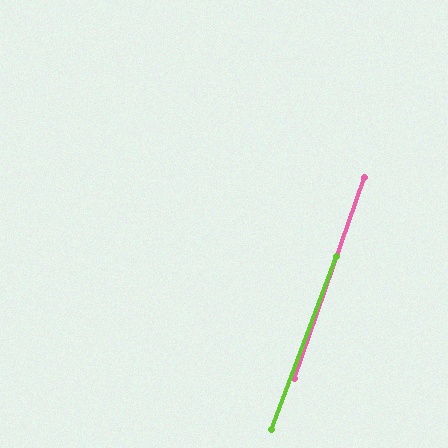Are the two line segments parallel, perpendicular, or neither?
Parallel — their directions differ by only 1.4°.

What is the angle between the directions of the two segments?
Approximately 1 degree.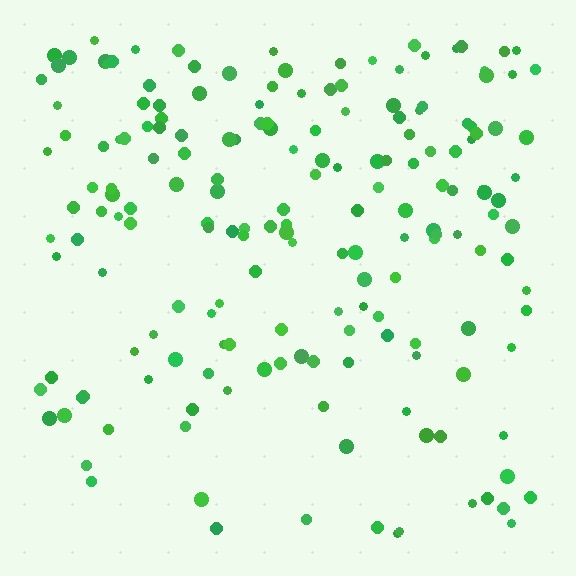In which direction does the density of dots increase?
From bottom to top, with the top side densest.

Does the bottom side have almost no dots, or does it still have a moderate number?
Still a moderate number, just noticeably fewer than the top.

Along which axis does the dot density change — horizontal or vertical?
Vertical.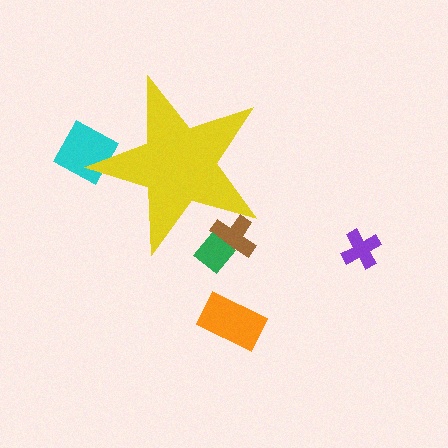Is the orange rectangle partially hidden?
No, the orange rectangle is fully visible.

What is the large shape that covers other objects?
A yellow star.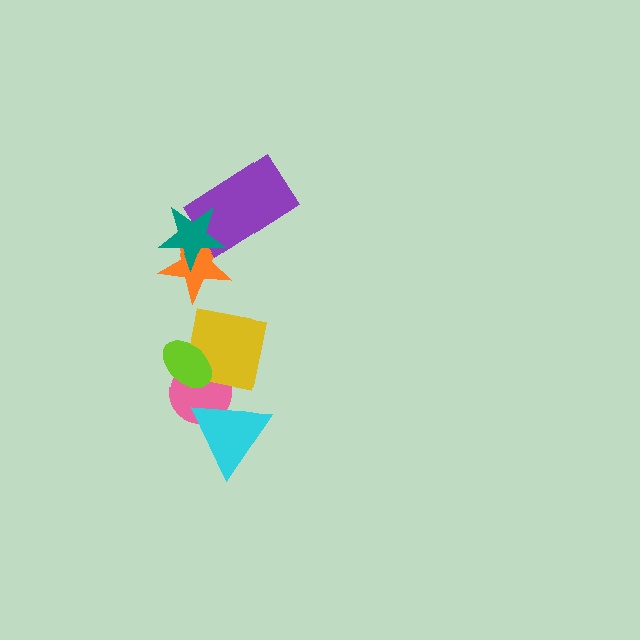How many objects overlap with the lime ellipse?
2 objects overlap with the lime ellipse.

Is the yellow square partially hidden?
Yes, it is partially covered by another shape.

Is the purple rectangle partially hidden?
Yes, it is partially covered by another shape.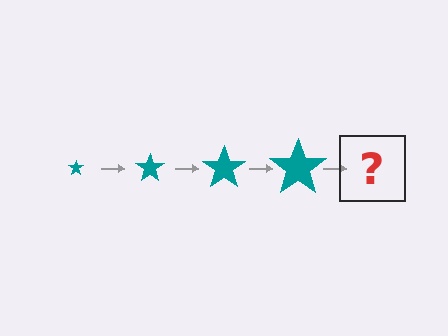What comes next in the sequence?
The next element should be a teal star, larger than the previous one.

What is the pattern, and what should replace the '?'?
The pattern is that the star gets progressively larger each step. The '?' should be a teal star, larger than the previous one.